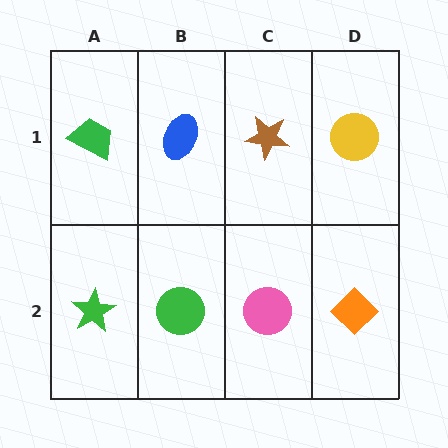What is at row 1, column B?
A blue ellipse.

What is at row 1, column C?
A brown star.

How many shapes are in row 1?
4 shapes.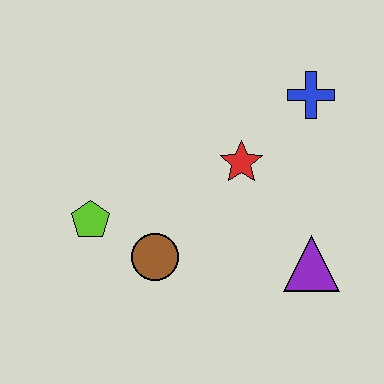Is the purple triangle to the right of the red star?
Yes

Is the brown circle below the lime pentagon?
Yes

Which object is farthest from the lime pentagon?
The blue cross is farthest from the lime pentagon.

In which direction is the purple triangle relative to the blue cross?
The purple triangle is below the blue cross.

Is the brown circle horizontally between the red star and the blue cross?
No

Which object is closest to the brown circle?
The lime pentagon is closest to the brown circle.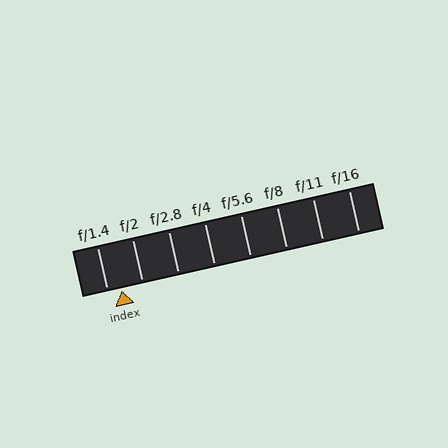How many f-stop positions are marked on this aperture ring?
There are 8 f-stop positions marked.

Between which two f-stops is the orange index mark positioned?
The index mark is between f/1.4 and f/2.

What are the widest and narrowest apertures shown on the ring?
The widest aperture shown is f/1.4 and the narrowest is f/16.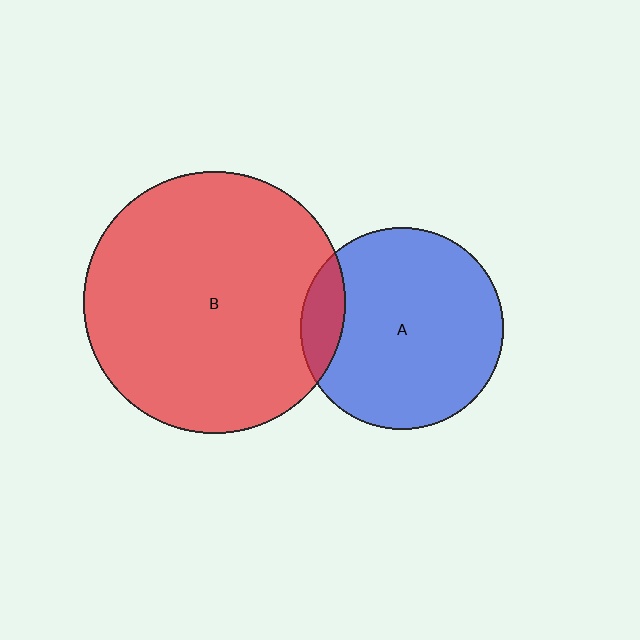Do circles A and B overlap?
Yes.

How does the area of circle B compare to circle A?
Approximately 1.7 times.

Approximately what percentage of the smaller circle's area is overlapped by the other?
Approximately 10%.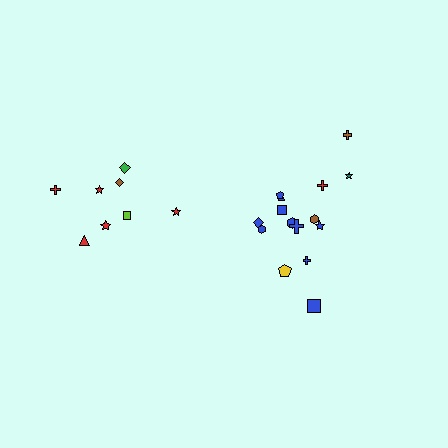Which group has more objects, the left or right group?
The right group.